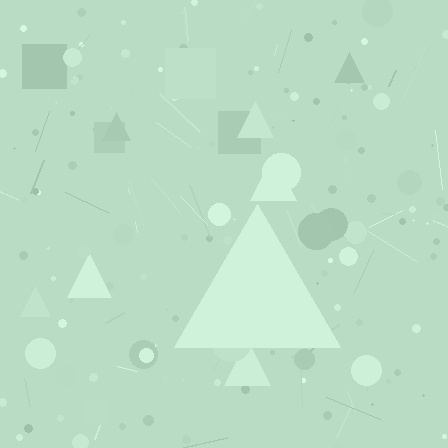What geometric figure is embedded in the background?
A triangle is embedded in the background.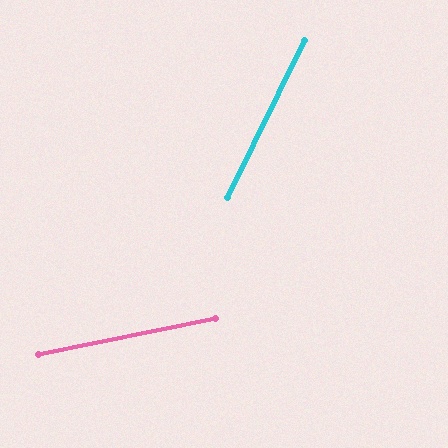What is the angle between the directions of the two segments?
Approximately 52 degrees.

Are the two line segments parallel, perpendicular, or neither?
Neither parallel nor perpendicular — they differ by about 52°.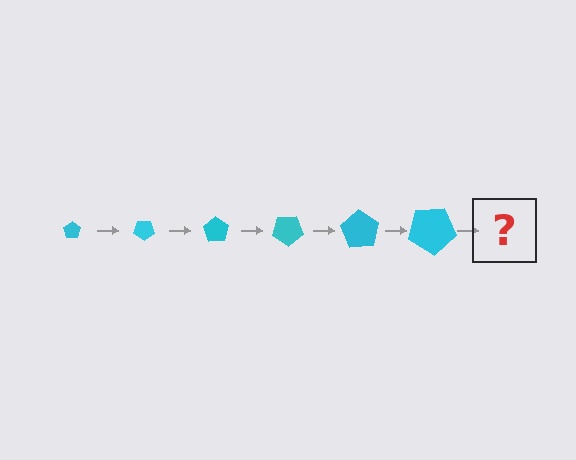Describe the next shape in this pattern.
It should be a pentagon, larger than the previous one and rotated 210 degrees from the start.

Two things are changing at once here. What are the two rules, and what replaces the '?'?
The two rules are that the pentagon grows larger each step and it rotates 35 degrees each step. The '?' should be a pentagon, larger than the previous one and rotated 210 degrees from the start.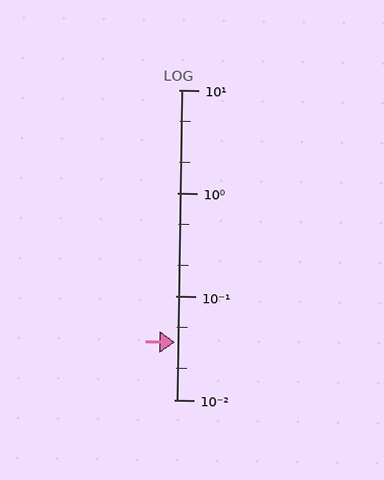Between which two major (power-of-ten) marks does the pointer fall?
The pointer is between 0.01 and 0.1.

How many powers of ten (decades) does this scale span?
The scale spans 3 decades, from 0.01 to 10.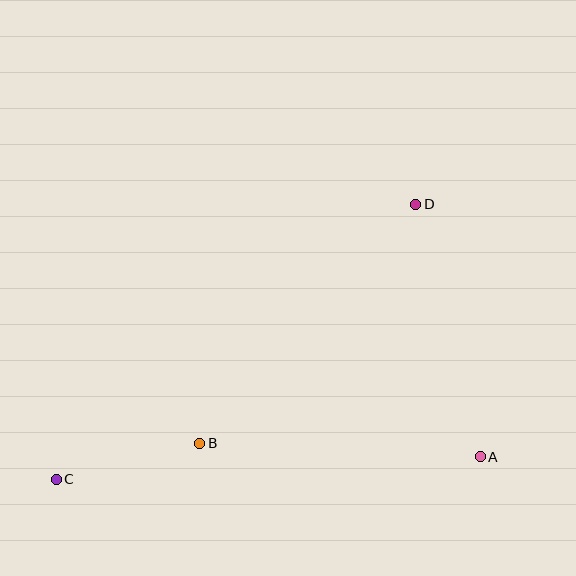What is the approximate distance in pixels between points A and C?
The distance between A and C is approximately 425 pixels.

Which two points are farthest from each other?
Points C and D are farthest from each other.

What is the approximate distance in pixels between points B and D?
The distance between B and D is approximately 322 pixels.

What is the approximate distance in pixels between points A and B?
The distance between A and B is approximately 281 pixels.